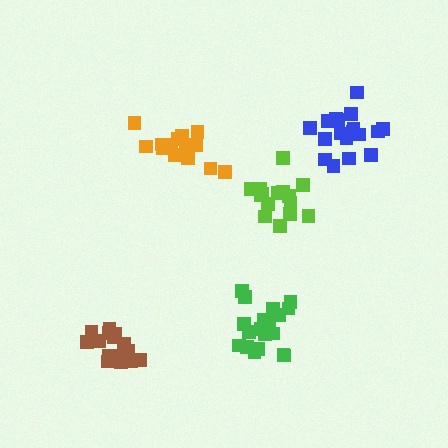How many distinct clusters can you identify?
There are 5 distinct clusters.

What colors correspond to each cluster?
The clusters are colored: orange, lime, green, brown, blue.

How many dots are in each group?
Group 1: 19 dots, Group 2: 16 dots, Group 3: 20 dots, Group 4: 15 dots, Group 5: 18 dots (88 total).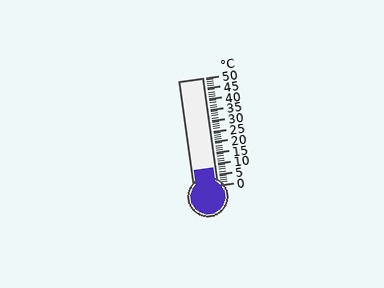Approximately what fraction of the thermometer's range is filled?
The thermometer is filled to approximately 15% of its range.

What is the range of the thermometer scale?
The thermometer scale ranges from 0°C to 50°C.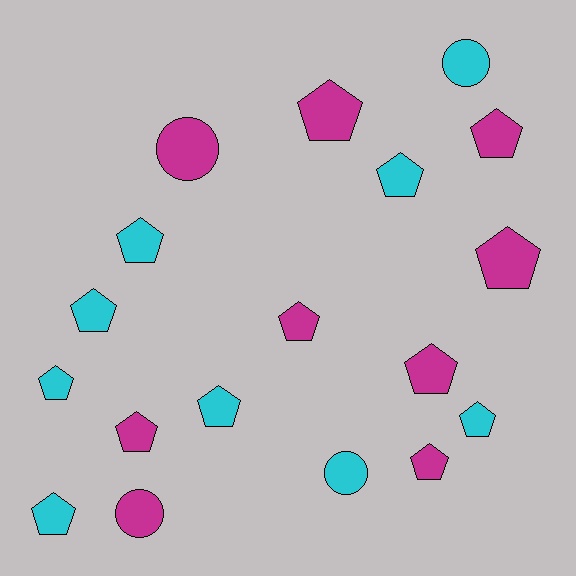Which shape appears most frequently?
Pentagon, with 14 objects.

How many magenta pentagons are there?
There are 7 magenta pentagons.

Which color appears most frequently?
Magenta, with 9 objects.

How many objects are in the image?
There are 18 objects.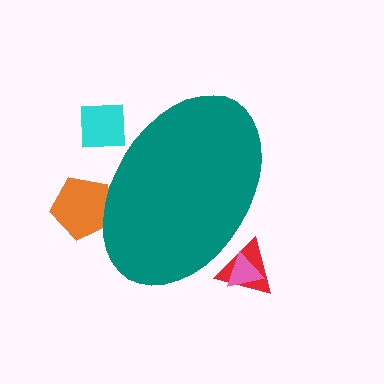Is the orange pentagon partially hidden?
Yes, the orange pentagon is partially hidden behind the teal ellipse.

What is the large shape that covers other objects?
A teal ellipse.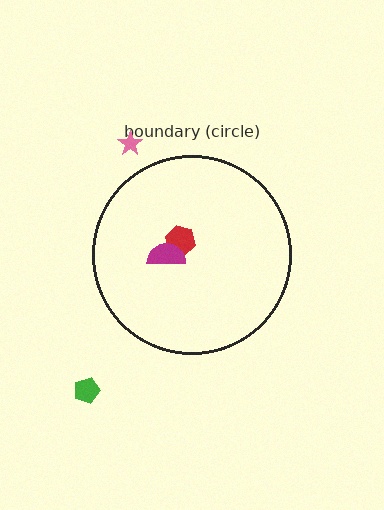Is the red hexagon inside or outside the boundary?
Inside.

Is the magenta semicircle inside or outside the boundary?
Inside.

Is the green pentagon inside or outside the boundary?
Outside.